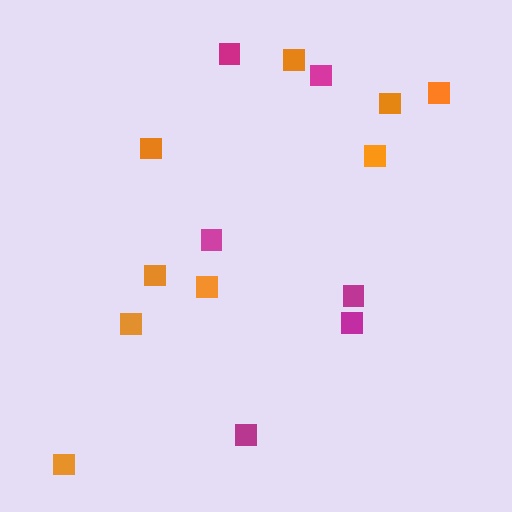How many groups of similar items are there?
There are 2 groups: one group of orange squares (9) and one group of magenta squares (6).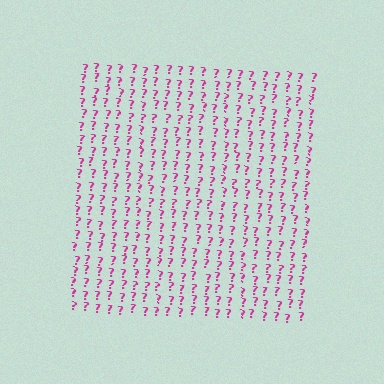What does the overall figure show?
The overall figure shows a square.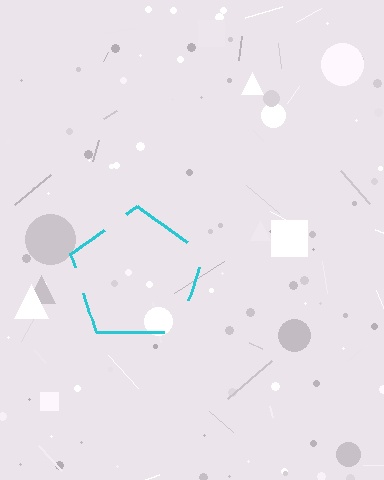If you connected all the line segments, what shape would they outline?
They would outline a pentagon.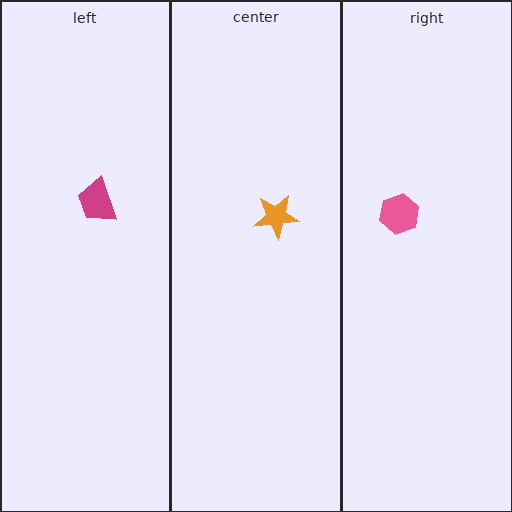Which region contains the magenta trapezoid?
The left region.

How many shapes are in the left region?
1.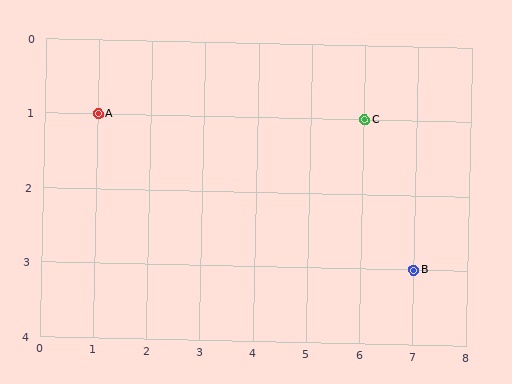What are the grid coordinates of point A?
Point A is at grid coordinates (1, 1).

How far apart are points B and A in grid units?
Points B and A are 6 columns and 2 rows apart (about 6.3 grid units diagonally).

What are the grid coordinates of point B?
Point B is at grid coordinates (7, 3).